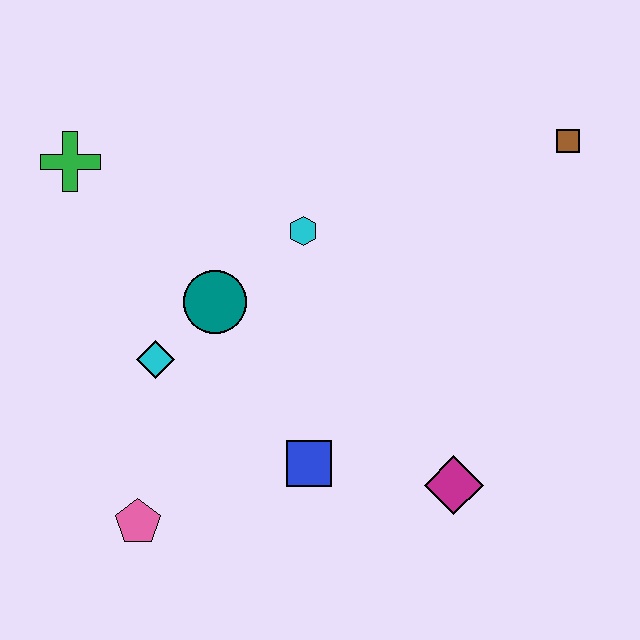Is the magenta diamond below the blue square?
Yes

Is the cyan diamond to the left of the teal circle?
Yes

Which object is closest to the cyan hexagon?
The teal circle is closest to the cyan hexagon.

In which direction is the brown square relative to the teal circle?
The brown square is to the right of the teal circle.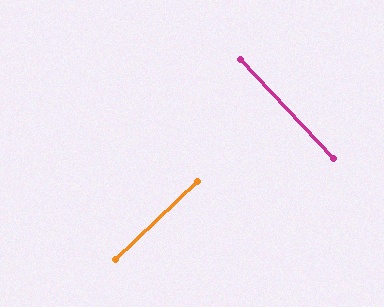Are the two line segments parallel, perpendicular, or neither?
Perpendicular — they meet at approximately 90°.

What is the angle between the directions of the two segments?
Approximately 90 degrees.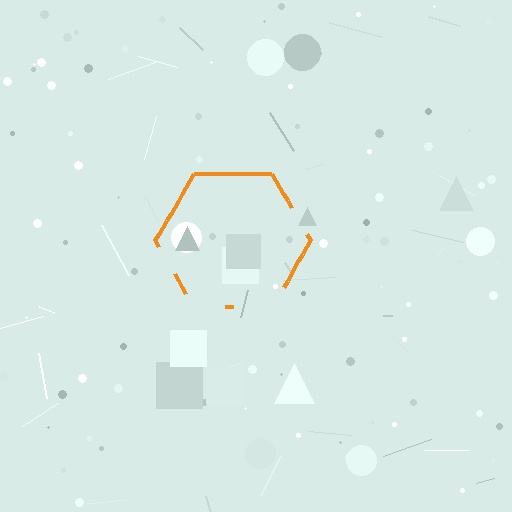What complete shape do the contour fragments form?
The contour fragments form a hexagon.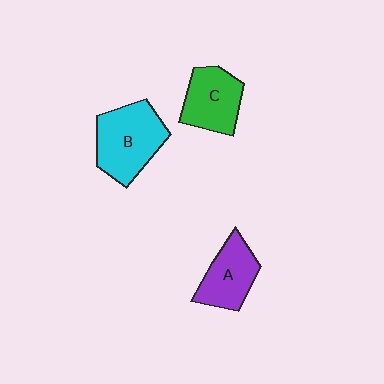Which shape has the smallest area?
Shape A (purple).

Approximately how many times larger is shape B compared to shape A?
Approximately 1.4 times.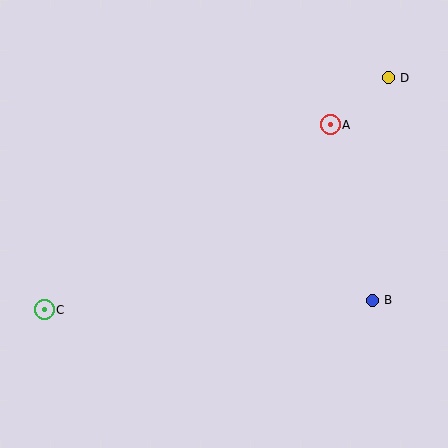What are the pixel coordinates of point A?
Point A is at (330, 125).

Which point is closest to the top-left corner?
Point C is closest to the top-left corner.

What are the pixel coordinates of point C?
Point C is at (44, 310).